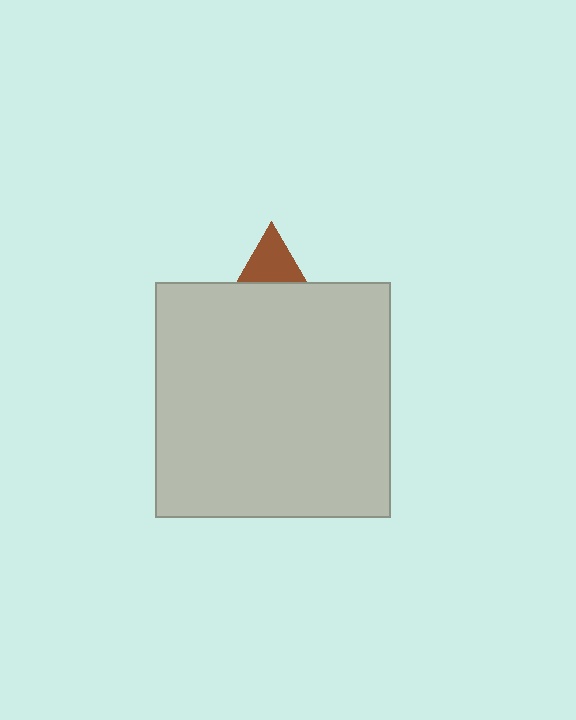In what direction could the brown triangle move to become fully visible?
The brown triangle could move up. That would shift it out from behind the light gray square entirely.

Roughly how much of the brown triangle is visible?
A small part of it is visible (roughly 31%).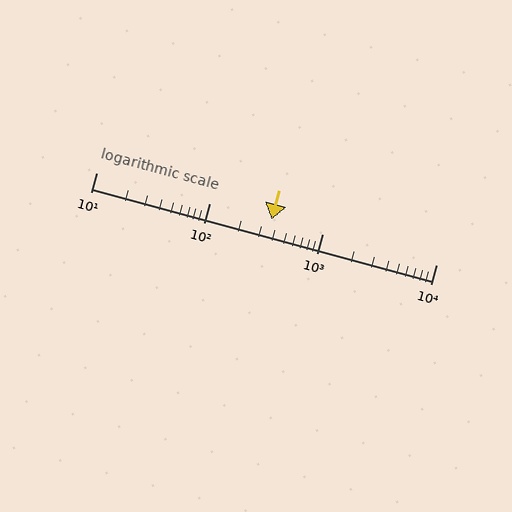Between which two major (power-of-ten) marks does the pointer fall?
The pointer is between 100 and 1000.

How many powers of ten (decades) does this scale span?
The scale spans 3 decades, from 10 to 10000.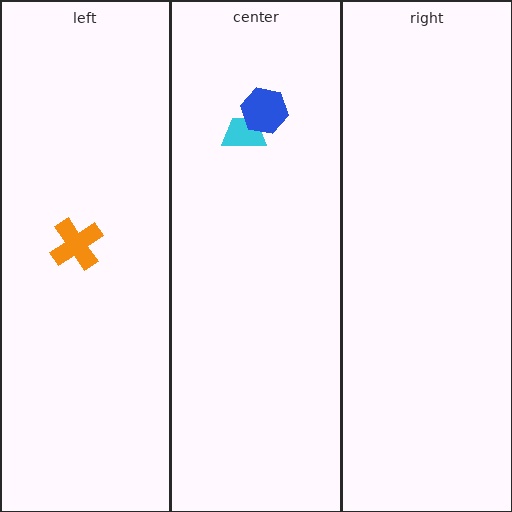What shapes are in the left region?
The orange cross.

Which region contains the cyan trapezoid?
The center region.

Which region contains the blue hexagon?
The center region.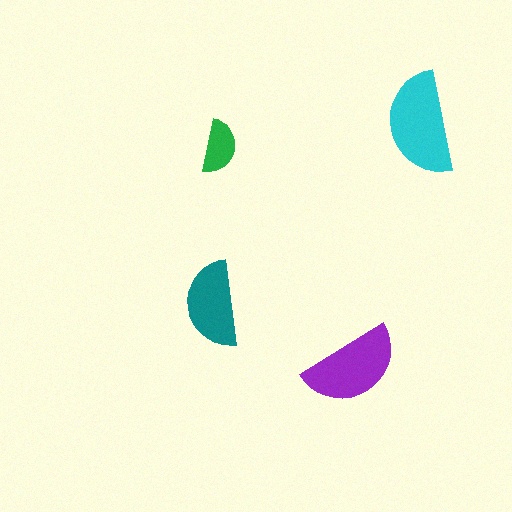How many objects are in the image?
There are 4 objects in the image.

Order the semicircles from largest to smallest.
the cyan one, the purple one, the teal one, the green one.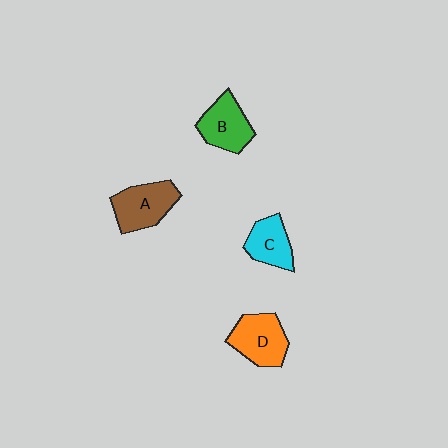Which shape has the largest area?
Shape A (brown).